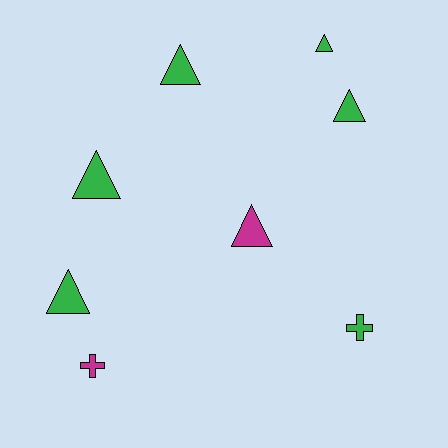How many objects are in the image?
There are 8 objects.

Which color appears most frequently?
Green, with 6 objects.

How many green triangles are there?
There are 5 green triangles.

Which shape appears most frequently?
Triangle, with 6 objects.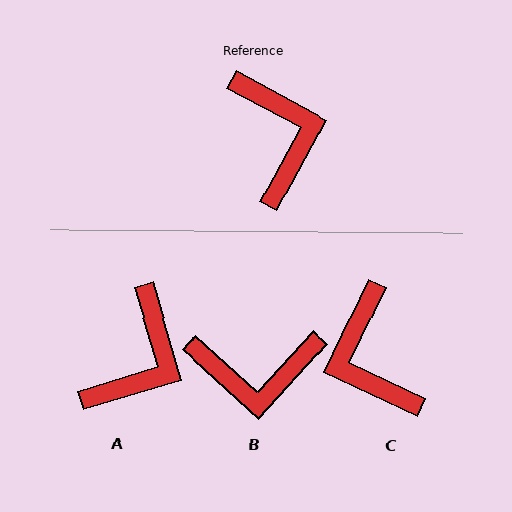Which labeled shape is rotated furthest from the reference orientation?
C, about 177 degrees away.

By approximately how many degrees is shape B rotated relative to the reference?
Approximately 104 degrees clockwise.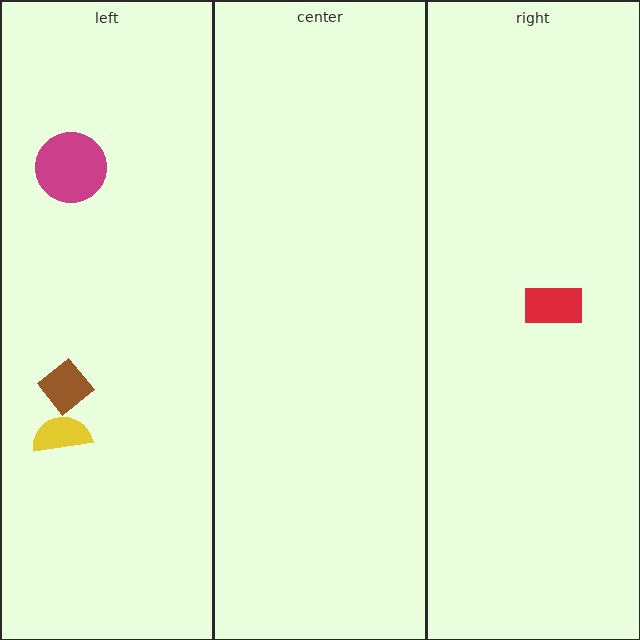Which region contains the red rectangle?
The right region.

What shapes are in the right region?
The red rectangle.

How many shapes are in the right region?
1.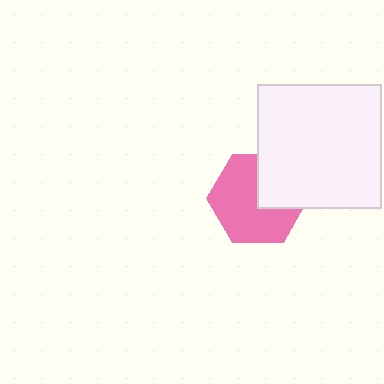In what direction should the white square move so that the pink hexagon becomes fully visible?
The white square should move toward the upper-right. That is the shortest direction to clear the overlap and leave the pink hexagon fully visible.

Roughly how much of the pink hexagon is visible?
Most of it is visible (roughly 67%).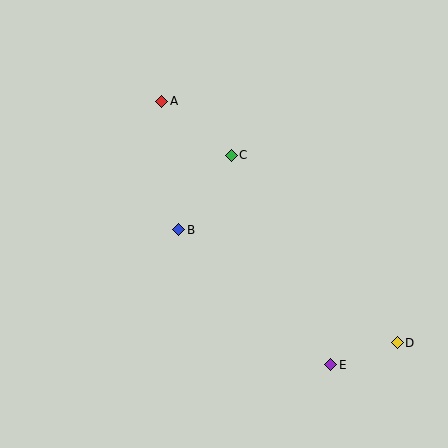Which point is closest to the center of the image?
Point B at (179, 230) is closest to the center.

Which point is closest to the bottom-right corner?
Point D is closest to the bottom-right corner.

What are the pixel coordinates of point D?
Point D is at (397, 343).